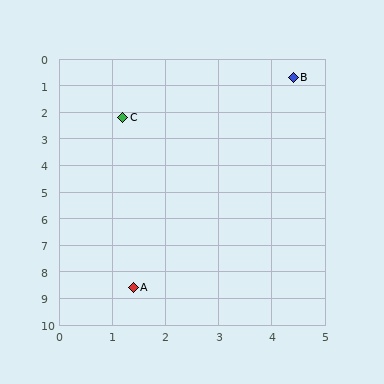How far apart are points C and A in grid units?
Points C and A are about 6.4 grid units apart.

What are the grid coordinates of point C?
Point C is at approximately (1.2, 2.2).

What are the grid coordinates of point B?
Point B is at approximately (4.4, 0.7).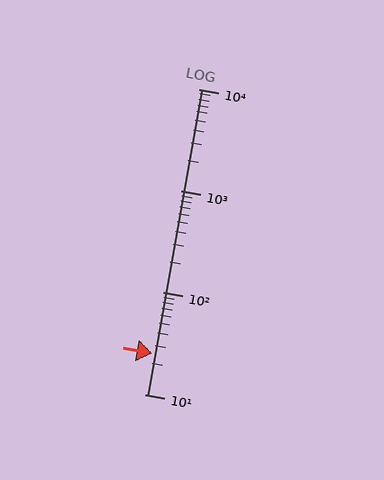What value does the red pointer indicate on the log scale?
The pointer indicates approximately 25.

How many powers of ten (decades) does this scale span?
The scale spans 3 decades, from 10 to 10000.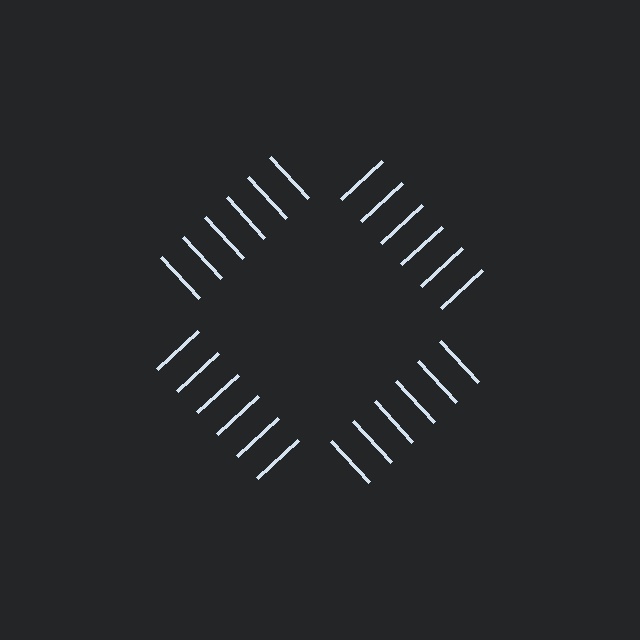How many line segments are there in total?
24 — 6 along each of the 4 edges.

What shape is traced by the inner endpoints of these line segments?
An illusory square — the line segments terminate on its edges but no continuous stroke is drawn.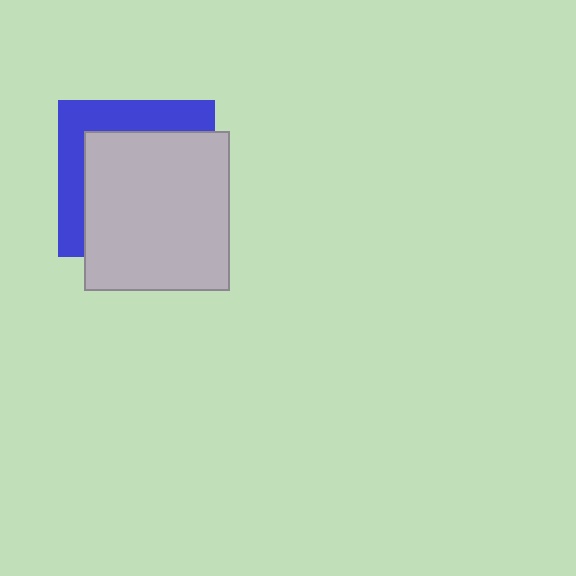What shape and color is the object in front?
The object in front is a light gray rectangle.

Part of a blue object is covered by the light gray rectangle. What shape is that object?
It is a square.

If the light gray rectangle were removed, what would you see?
You would see the complete blue square.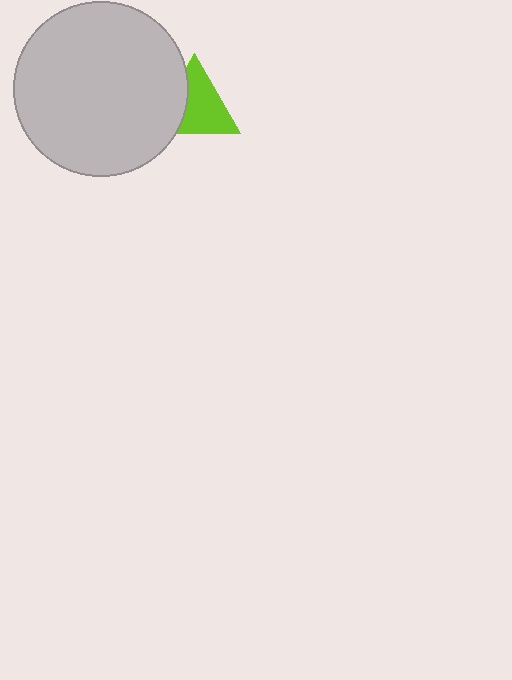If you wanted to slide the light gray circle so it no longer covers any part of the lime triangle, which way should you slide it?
Slide it left — that is the most direct way to separate the two shapes.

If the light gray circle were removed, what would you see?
You would see the complete lime triangle.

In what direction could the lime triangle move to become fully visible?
The lime triangle could move right. That would shift it out from behind the light gray circle entirely.